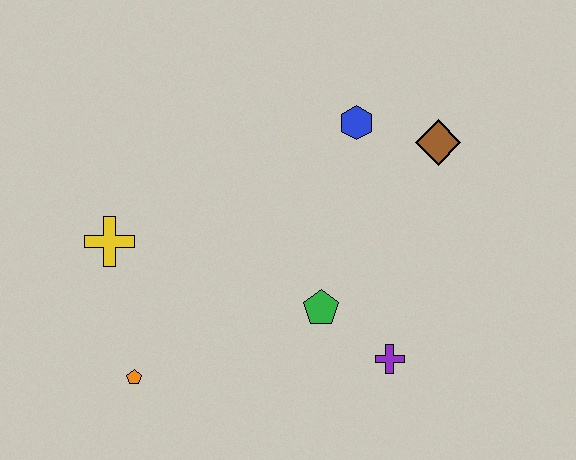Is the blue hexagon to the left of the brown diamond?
Yes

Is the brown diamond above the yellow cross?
Yes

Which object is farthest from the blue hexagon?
The orange pentagon is farthest from the blue hexagon.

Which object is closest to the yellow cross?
The orange pentagon is closest to the yellow cross.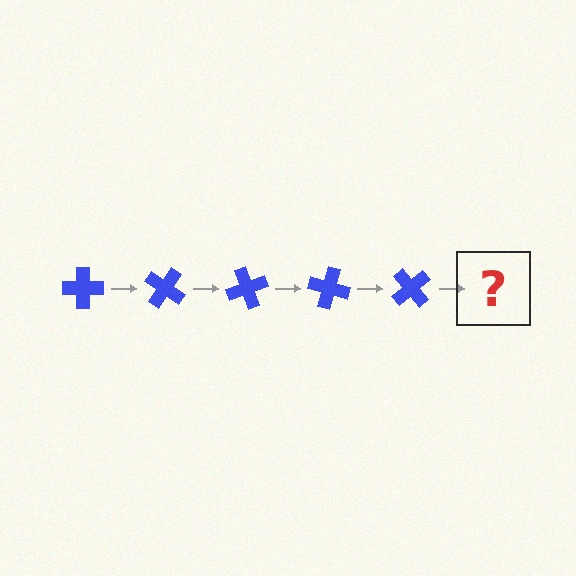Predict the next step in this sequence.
The next step is a blue cross rotated 175 degrees.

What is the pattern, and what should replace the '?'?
The pattern is that the cross rotates 35 degrees each step. The '?' should be a blue cross rotated 175 degrees.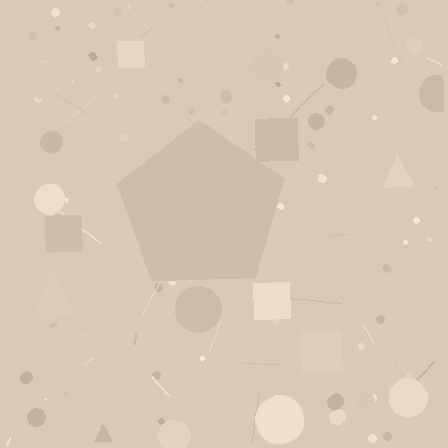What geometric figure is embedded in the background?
A pentagon is embedded in the background.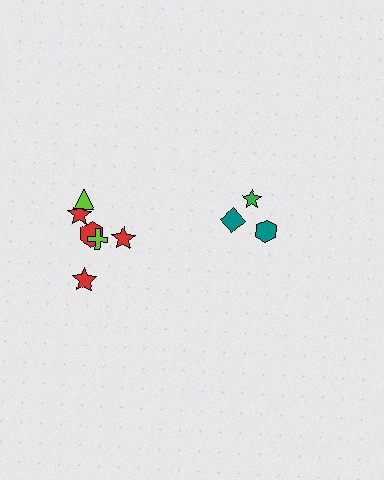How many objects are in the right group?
There are 3 objects.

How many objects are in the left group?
There are 6 objects.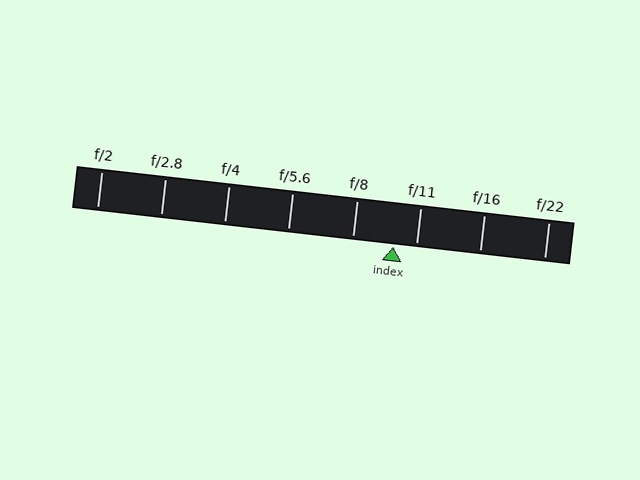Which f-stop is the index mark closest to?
The index mark is closest to f/11.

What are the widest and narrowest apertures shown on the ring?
The widest aperture shown is f/2 and the narrowest is f/22.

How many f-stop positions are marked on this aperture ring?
There are 8 f-stop positions marked.